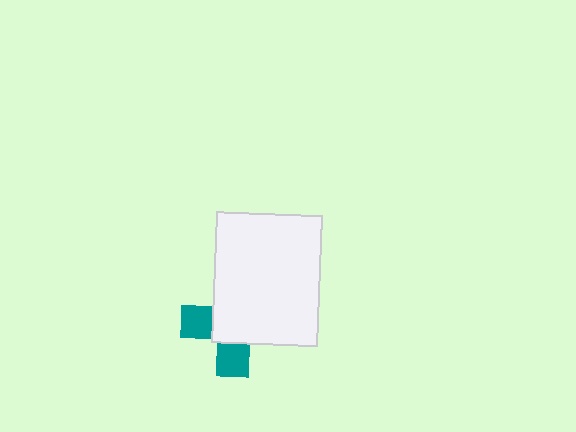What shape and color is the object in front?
The object in front is a white rectangle.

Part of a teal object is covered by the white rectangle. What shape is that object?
It is a cross.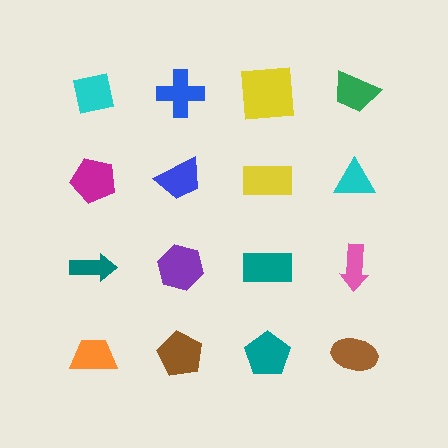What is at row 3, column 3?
A teal rectangle.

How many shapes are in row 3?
4 shapes.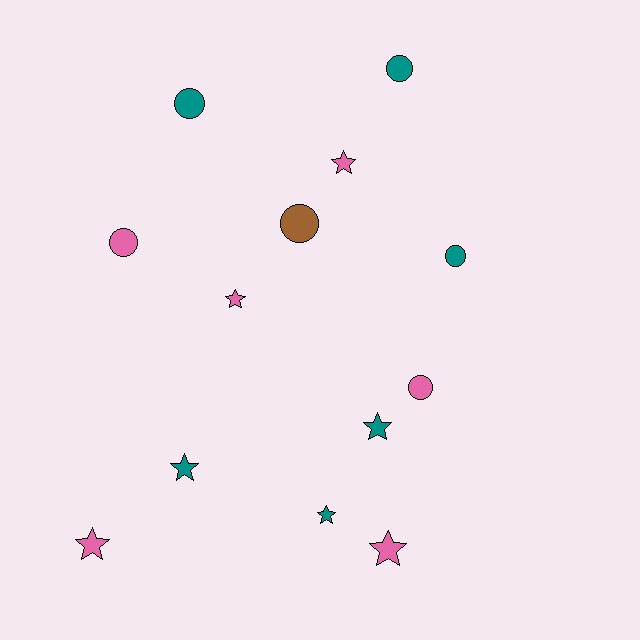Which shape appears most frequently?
Star, with 7 objects.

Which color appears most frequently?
Teal, with 6 objects.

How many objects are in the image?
There are 13 objects.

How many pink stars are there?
There are 4 pink stars.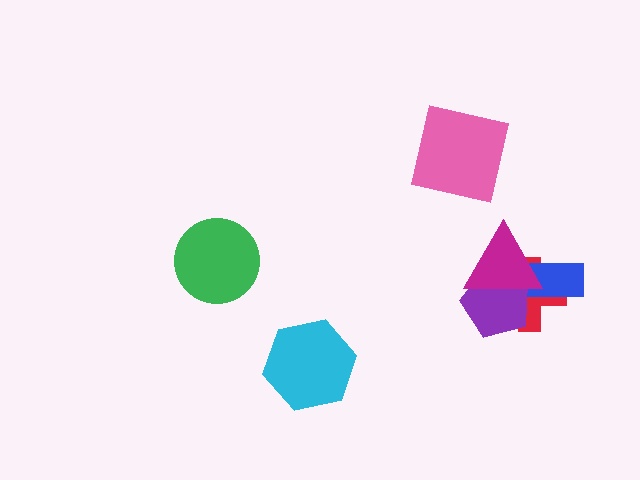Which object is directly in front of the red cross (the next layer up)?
The blue rectangle is directly in front of the red cross.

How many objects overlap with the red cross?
3 objects overlap with the red cross.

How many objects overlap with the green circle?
0 objects overlap with the green circle.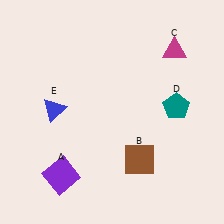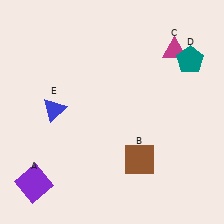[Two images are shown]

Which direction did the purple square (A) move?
The purple square (A) moved left.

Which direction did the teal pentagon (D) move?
The teal pentagon (D) moved up.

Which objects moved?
The objects that moved are: the purple square (A), the teal pentagon (D).